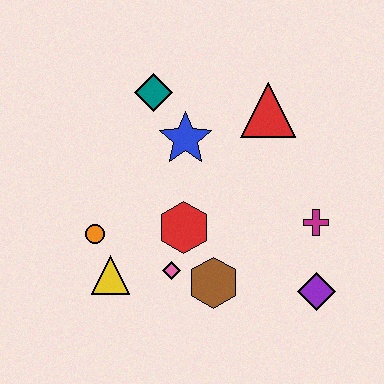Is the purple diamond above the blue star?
No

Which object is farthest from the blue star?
The purple diamond is farthest from the blue star.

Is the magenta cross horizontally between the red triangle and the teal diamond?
No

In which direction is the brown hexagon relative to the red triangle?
The brown hexagon is below the red triangle.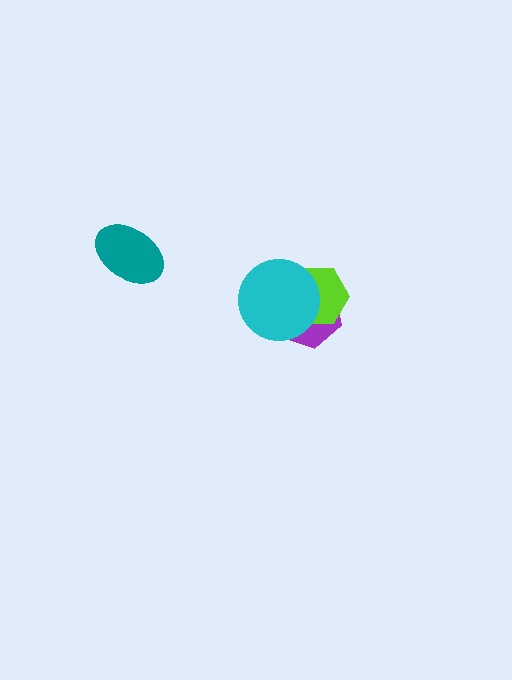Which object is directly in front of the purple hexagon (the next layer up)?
The lime hexagon is directly in front of the purple hexagon.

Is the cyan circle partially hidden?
No, no other shape covers it.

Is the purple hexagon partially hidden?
Yes, it is partially covered by another shape.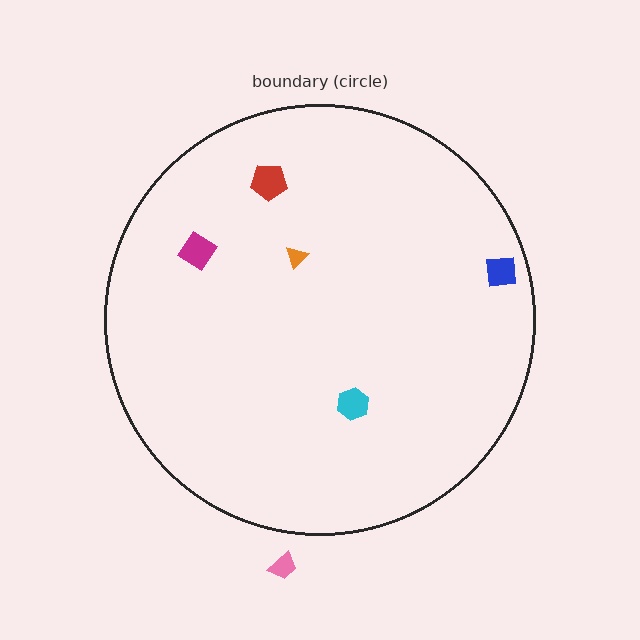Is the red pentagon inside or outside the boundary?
Inside.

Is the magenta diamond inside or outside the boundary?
Inside.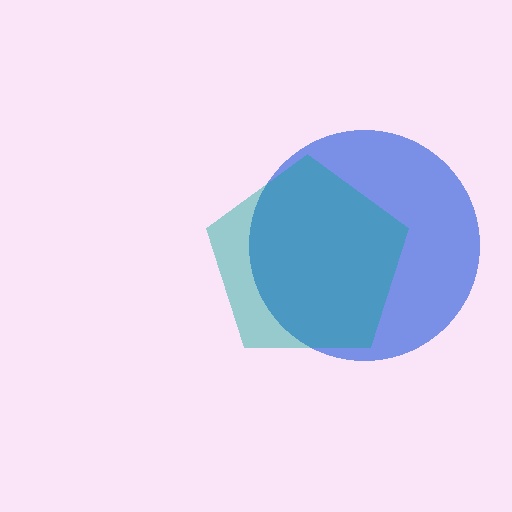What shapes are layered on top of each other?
The layered shapes are: a blue circle, a teal pentagon.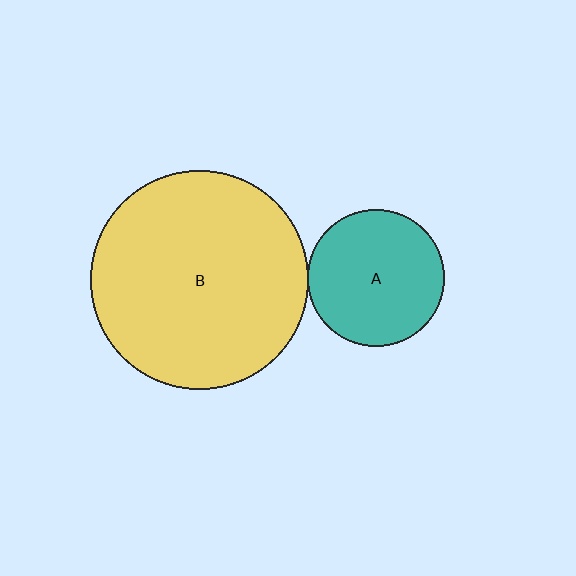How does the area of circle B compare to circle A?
Approximately 2.5 times.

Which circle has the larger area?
Circle B (yellow).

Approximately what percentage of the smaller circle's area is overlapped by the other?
Approximately 5%.